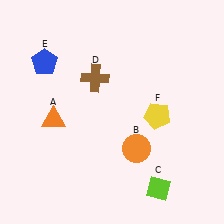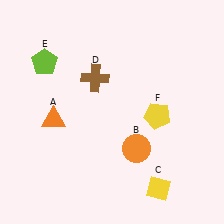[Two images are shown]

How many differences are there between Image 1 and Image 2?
There are 2 differences between the two images.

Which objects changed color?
C changed from lime to yellow. E changed from blue to lime.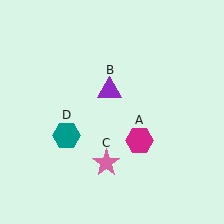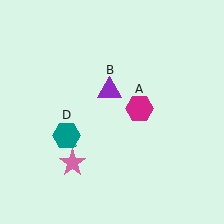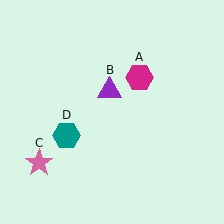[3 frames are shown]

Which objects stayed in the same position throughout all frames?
Purple triangle (object B) and teal hexagon (object D) remained stationary.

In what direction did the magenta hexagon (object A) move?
The magenta hexagon (object A) moved up.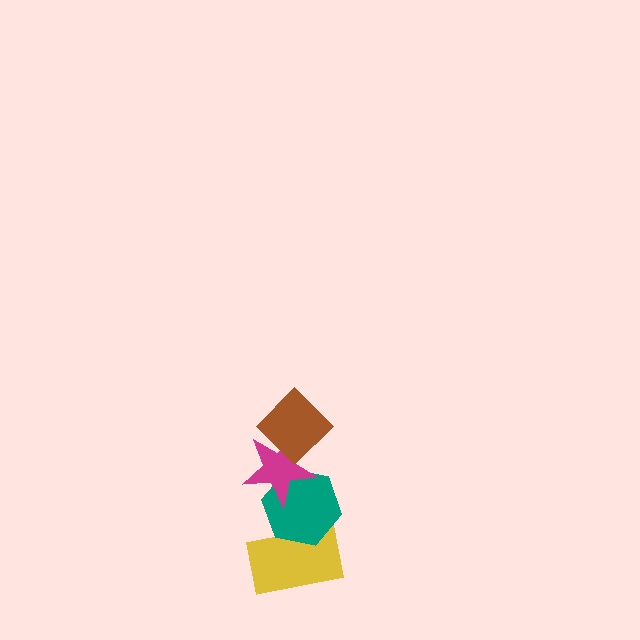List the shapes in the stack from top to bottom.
From top to bottom: the brown diamond, the magenta star, the teal hexagon, the yellow rectangle.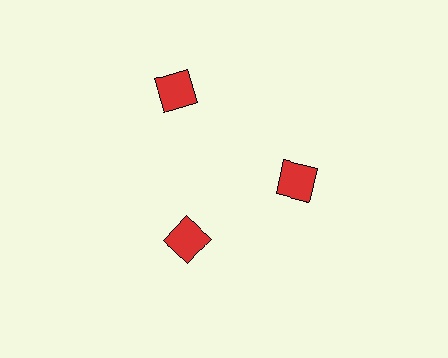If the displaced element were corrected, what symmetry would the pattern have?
It would have 3-fold rotational symmetry — the pattern would map onto itself every 120 degrees.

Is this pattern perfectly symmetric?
No. The 3 red diamonds are arranged in a ring, but one element near the 11 o'clock position is pushed outward from the center, breaking the 3-fold rotational symmetry.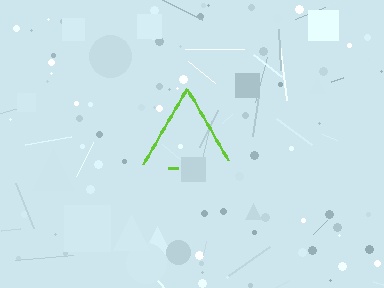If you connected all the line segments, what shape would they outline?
They would outline a triangle.